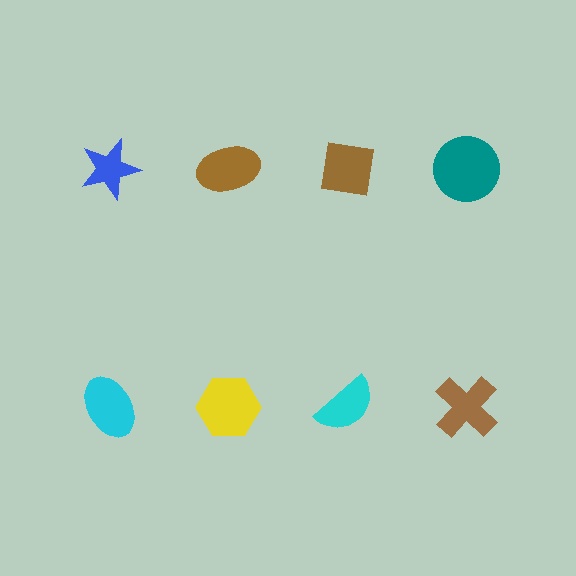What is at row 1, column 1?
A blue star.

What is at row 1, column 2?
A brown ellipse.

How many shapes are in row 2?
4 shapes.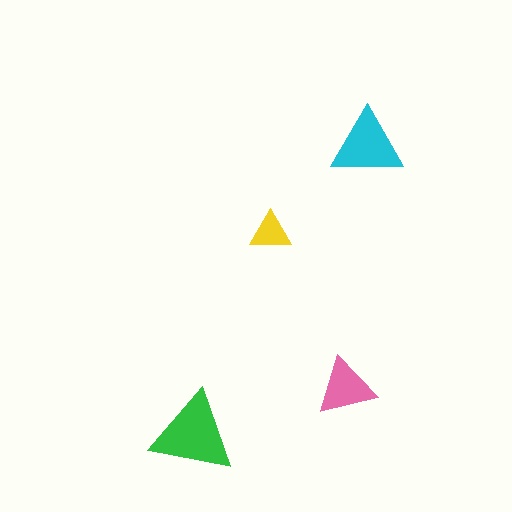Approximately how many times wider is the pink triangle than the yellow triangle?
About 1.5 times wider.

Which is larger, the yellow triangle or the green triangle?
The green one.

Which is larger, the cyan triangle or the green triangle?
The green one.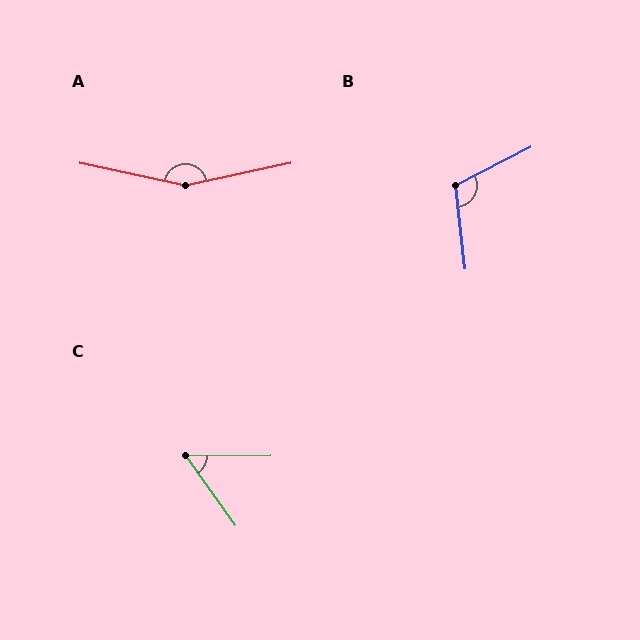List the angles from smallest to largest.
C (55°), B (111°), A (156°).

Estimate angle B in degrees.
Approximately 111 degrees.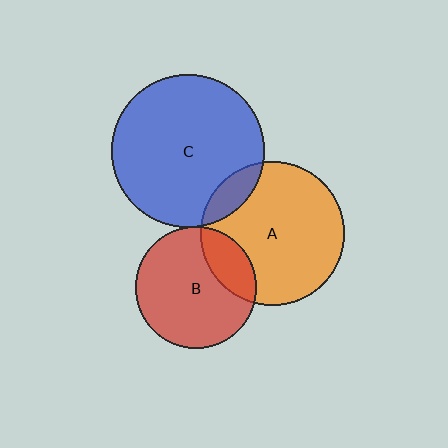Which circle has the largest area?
Circle C (blue).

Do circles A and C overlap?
Yes.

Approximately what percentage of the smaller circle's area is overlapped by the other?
Approximately 10%.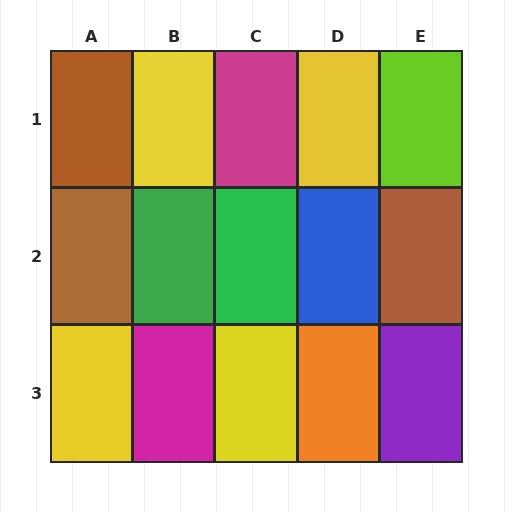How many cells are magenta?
2 cells are magenta.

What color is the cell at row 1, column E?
Lime.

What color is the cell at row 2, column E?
Brown.